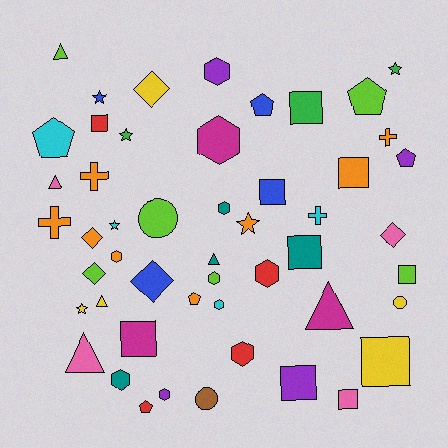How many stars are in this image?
There are 6 stars.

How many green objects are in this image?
There are 3 green objects.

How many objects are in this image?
There are 50 objects.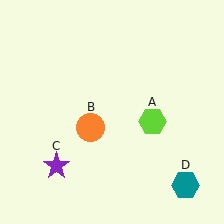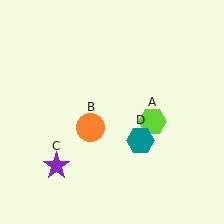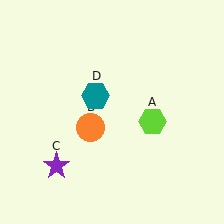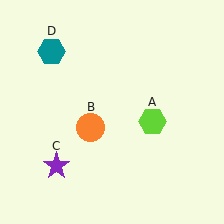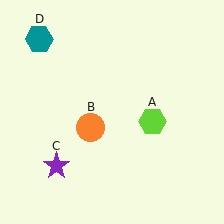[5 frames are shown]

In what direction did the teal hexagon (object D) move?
The teal hexagon (object D) moved up and to the left.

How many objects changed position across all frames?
1 object changed position: teal hexagon (object D).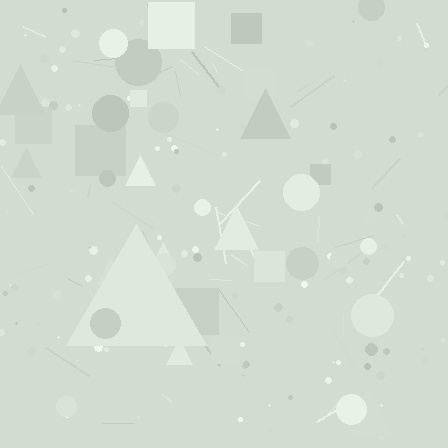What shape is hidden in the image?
A triangle is hidden in the image.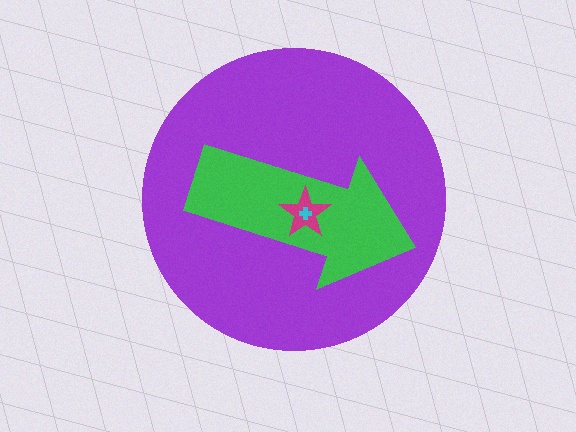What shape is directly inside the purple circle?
The green arrow.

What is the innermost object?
The cyan cross.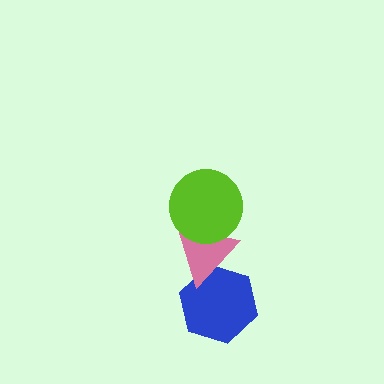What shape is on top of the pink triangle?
The lime circle is on top of the pink triangle.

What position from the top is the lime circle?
The lime circle is 1st from the top.